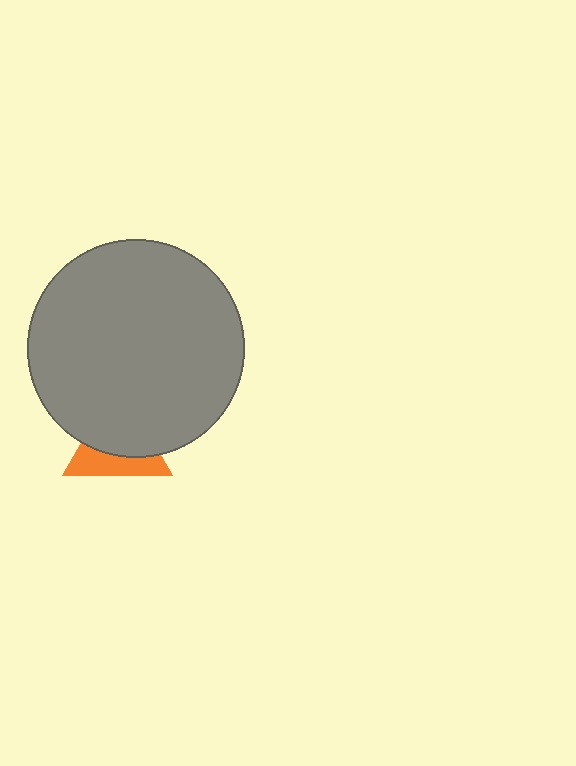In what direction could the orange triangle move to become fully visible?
The orange triangle could move down. That would shift it out from behind the gray circle entirely.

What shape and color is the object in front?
The object in front is a gray circle.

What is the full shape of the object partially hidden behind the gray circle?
The partially hidden object is an orange triangle.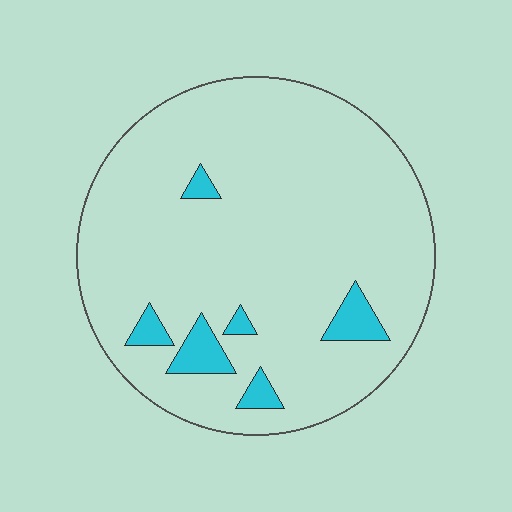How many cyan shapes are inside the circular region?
6.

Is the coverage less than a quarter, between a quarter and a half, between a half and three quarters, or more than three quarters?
Less than a quarter.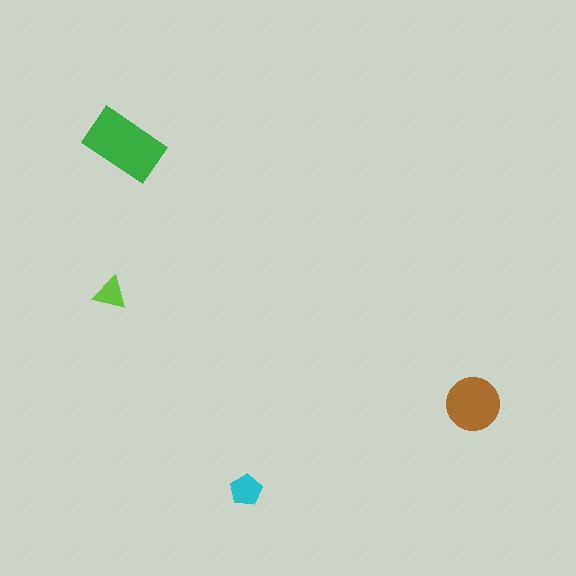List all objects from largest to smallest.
The green rectangle, the brown circle, the cyan pentagon, the lime triangle.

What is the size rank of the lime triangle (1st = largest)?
4th.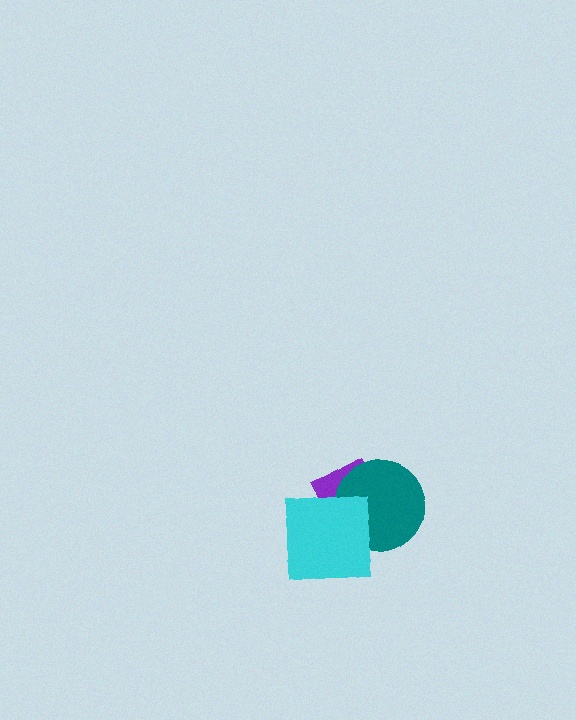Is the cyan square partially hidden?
No, no other shape covers it.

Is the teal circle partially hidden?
Yes, it is partially covered by another shape.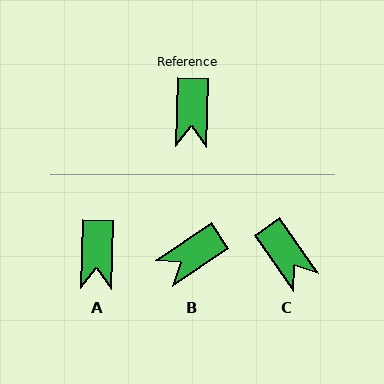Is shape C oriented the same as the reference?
No, it is off by about 36 degrees.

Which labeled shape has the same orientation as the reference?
A.